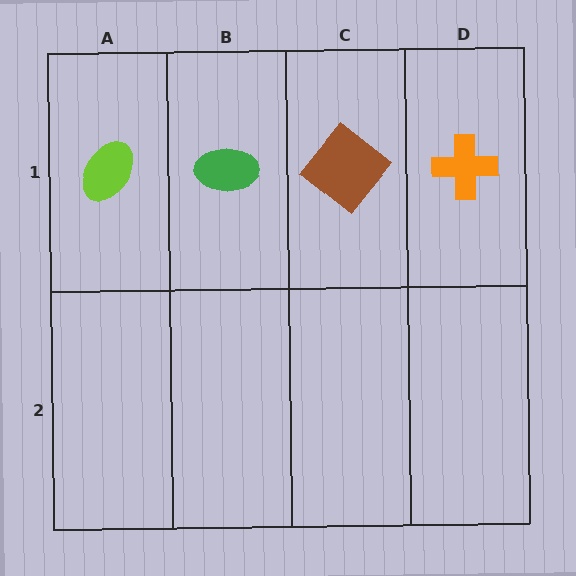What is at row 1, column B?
A green ellipse.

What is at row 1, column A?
A lime ellipse.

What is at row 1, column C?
A brown diamond.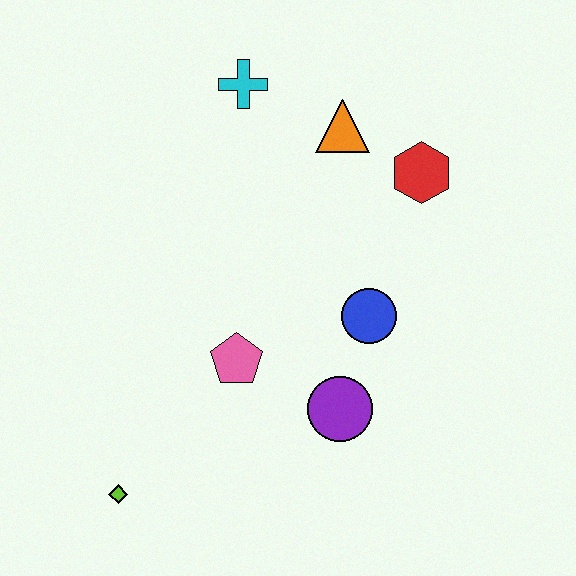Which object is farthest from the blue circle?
The lime diamond is farthest from the blue circle.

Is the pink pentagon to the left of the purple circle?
Yes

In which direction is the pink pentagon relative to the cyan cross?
The pink pentagon is below the cyan cross.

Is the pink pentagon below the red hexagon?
Yes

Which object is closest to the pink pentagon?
The purple circle is closest to the pink pentagon.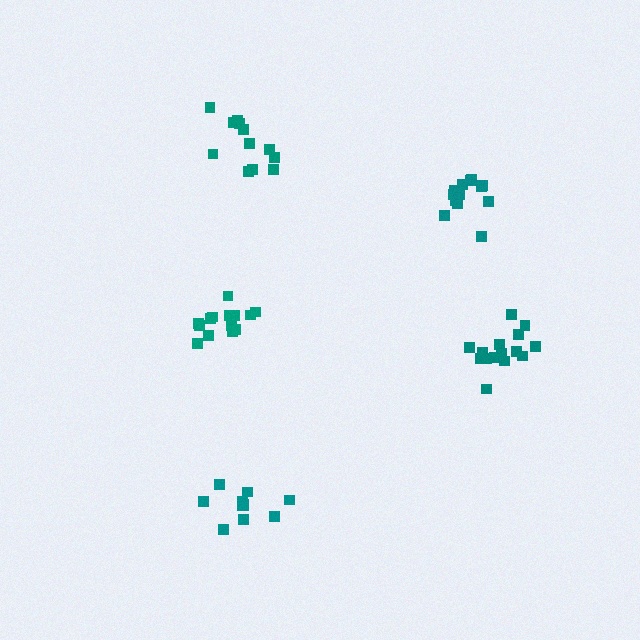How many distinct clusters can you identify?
There are 5 distinct clusters.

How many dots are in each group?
Group 1: 12 dots, Group 2: 15 dots, Group 3: 14 dots, Group 4: 11 dots, Group 5: 13 dots (65 total).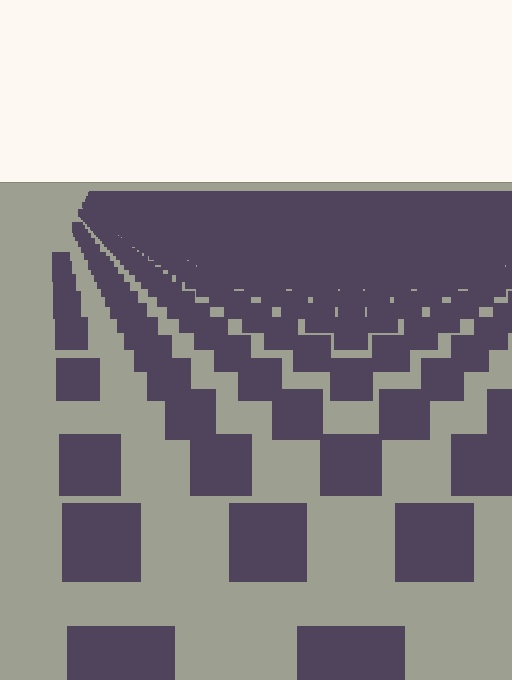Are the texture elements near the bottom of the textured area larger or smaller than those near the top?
Larger. Near the bottom, elements are closer to the viewer and appear at a bigger on-screen size.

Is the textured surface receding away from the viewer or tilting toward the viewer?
The surface is receding away from the viewer. Texture elements get smaller and denser toward the top.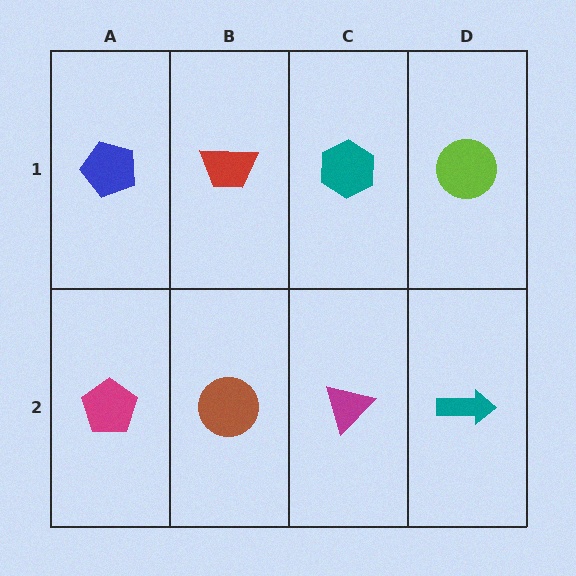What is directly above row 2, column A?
A blue pentagon.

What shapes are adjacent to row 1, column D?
A teal arrow (row 2, column D), a teal hexagon (row 1, column C).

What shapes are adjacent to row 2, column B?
A red trapezoid (row 1, column B), a magenta pentagon (row 2, column A), a magenta triangle (row 2, column C).